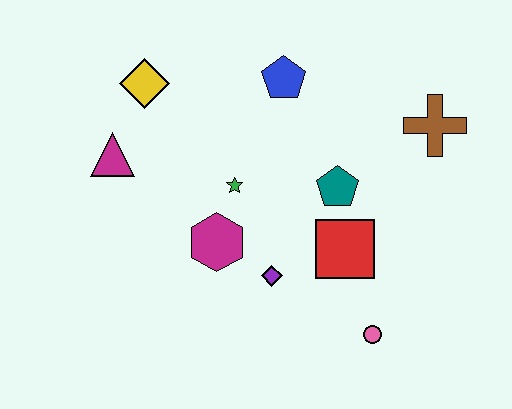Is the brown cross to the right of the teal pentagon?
Yes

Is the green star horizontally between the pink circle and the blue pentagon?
No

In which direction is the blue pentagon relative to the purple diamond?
The blue pentagon is above the purple diamond.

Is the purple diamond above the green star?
No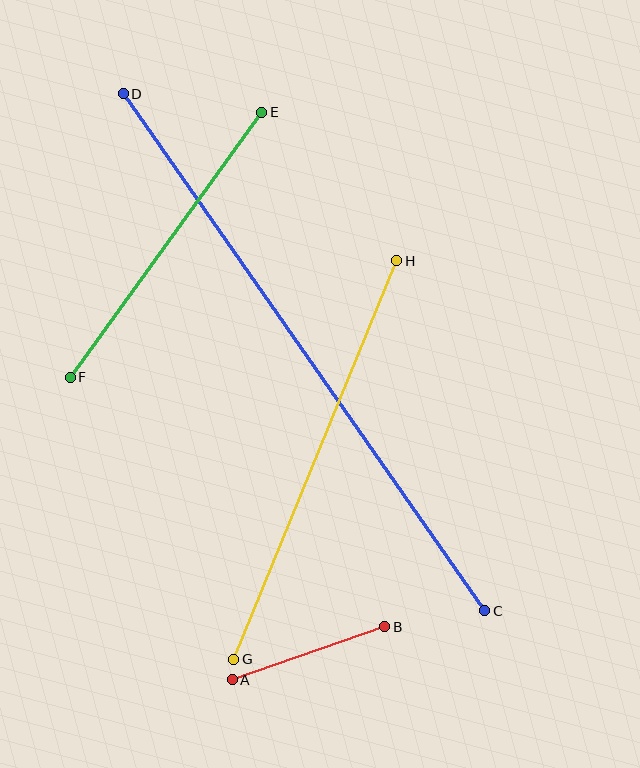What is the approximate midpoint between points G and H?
The midpoint is at approximately (315, 460) pixels.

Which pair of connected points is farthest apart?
Points C and D are farthest apart.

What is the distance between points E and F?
The distance is approximately 327 pixels.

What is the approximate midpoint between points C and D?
The midpoint is at approximately (304, 352) pixels.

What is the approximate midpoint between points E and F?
The midpoint is at approximately (166, 245) pixels.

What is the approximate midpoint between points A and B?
The midpoint is at approximately (308, 653) pixels.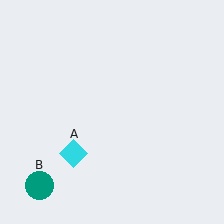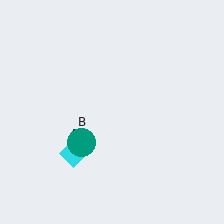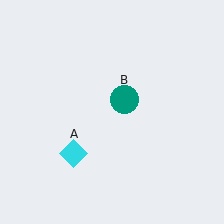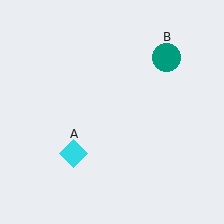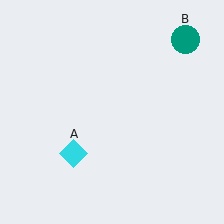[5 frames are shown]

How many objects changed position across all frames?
1 object changed position: teal circle (object B).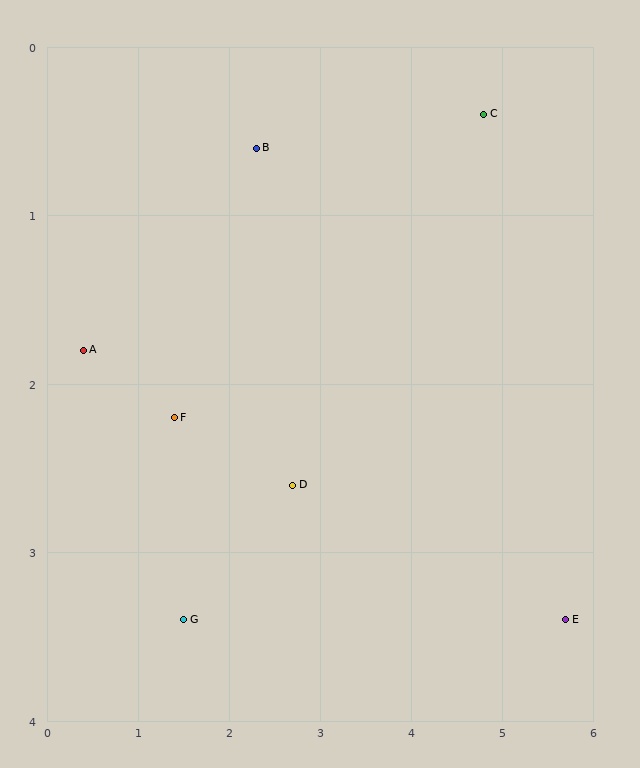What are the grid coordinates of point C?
Point C is at approximately (4.8, 0.4).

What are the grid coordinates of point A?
Point A is at approximately (0.4, 1.8).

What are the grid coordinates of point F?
Point F is at approximately (1.4, 2.2).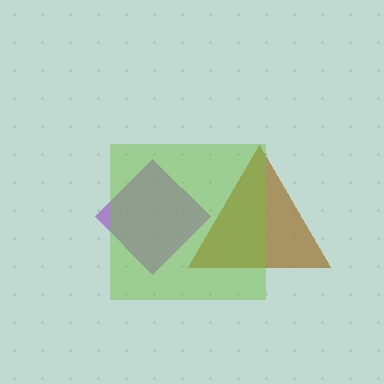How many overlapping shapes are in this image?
There are 3 overlapping shapes in the image.